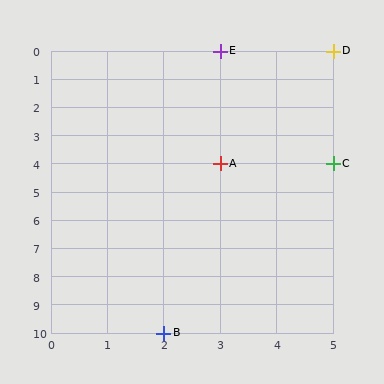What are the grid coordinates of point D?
Point D is at grid coordinates (5, 0).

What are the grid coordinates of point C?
Point C is at grid coordinates (5, 4).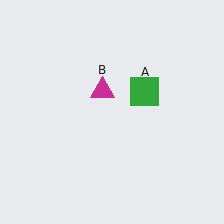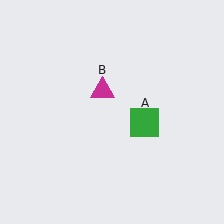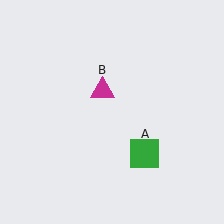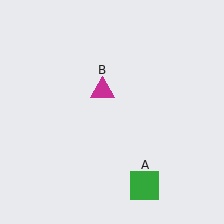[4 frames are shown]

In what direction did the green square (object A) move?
The green square (object A) moved down.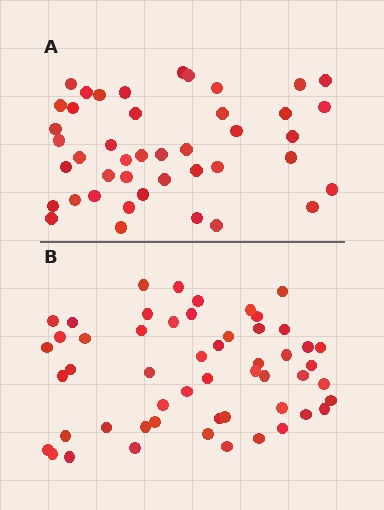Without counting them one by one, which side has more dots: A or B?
Region B (the bottom region) has more dots.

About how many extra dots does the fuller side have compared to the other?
Region B has roughly 10 or so more dots than region A.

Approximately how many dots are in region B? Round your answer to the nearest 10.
About 50 dots. (The exact count is 53, which rounds to 50.)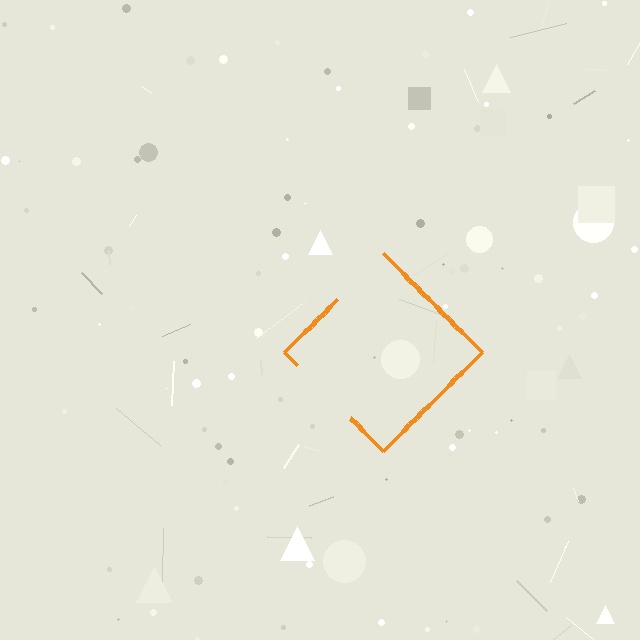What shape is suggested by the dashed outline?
The dashed outline suggests a diamond.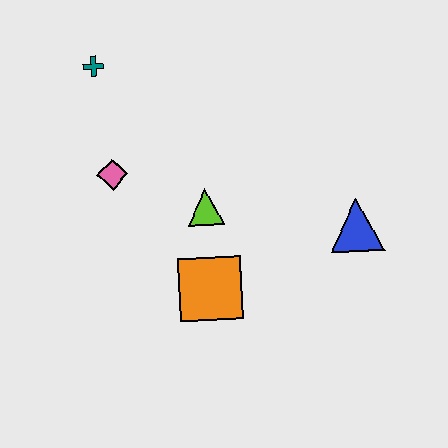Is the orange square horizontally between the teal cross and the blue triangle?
Yes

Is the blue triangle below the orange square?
No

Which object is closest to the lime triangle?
The orange square is closest to the lime triangle.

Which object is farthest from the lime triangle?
The teal cross is farthest from the lime triangle.